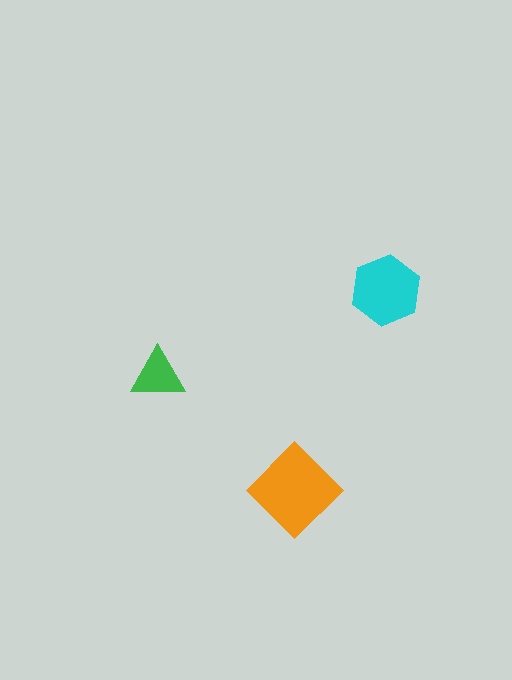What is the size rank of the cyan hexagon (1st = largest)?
2nd.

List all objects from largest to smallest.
The orange diamond, the cyan hexagon, the green triangle.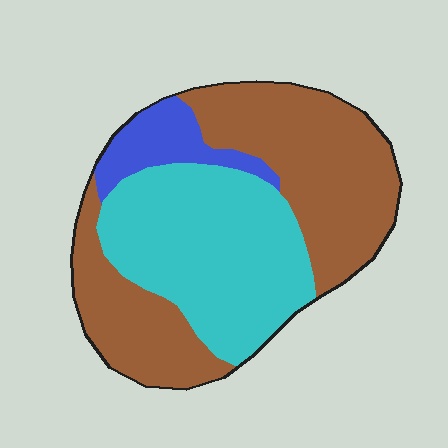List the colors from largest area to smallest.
From largest to smallest: brown, cyan, blue.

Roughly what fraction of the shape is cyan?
Cyan covers about 40% of the shape.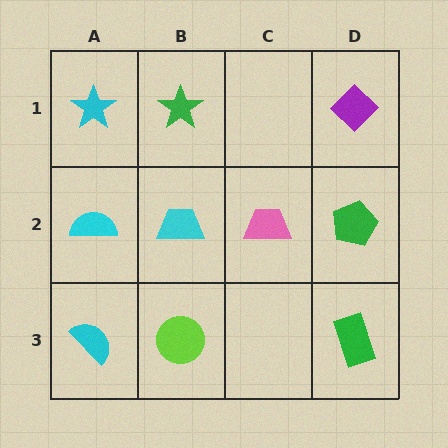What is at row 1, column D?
A purple diamond.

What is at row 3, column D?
A green rectangle.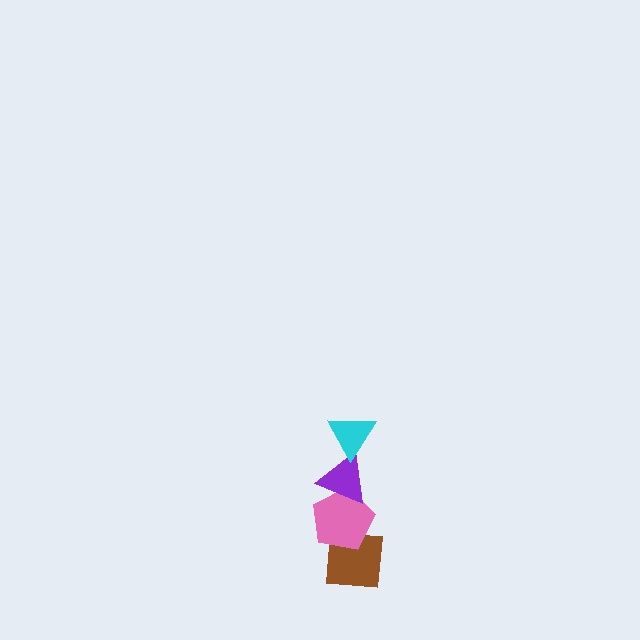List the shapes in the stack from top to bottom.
From top to bottom: the cyan triangle, the purple triangle, the pink pentagon, the brown square.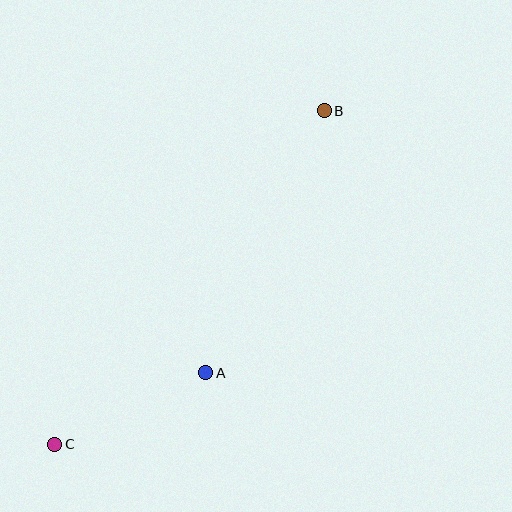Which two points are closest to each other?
Points A and C are closest to each other.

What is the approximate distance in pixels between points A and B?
The distance between A and B is approximately 288 pixels.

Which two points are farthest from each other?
Points B and C are farthest from each other.